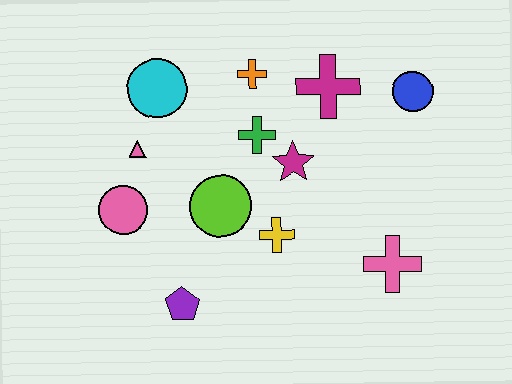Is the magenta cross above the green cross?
Yes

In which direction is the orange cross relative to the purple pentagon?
The orange cross is above the purple pentagon.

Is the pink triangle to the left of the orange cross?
Yes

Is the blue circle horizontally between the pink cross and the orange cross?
No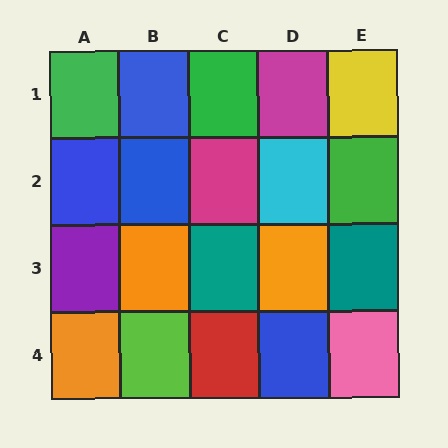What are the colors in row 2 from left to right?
Blue, blue, magenta, cyan, green.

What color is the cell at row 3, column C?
Teal.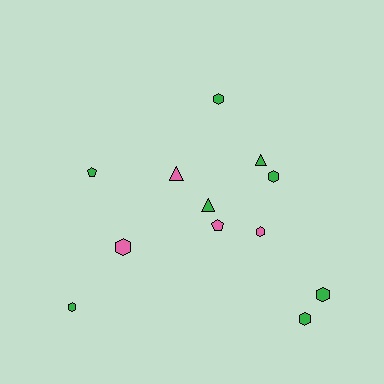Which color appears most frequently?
Green, with 8 objects.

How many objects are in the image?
There are 12 objects.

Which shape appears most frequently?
Hexagon, with 7 objects.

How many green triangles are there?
There are 2 green triangles.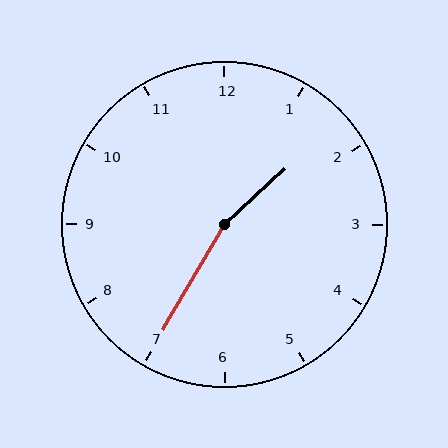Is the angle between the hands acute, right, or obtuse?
It is obtuse.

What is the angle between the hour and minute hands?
Approximately 162 degrees.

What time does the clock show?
1:35.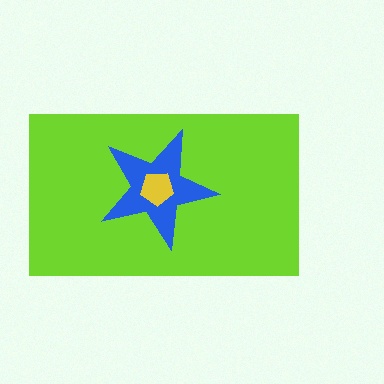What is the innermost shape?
The yellow pentagon.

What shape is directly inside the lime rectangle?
The blue star.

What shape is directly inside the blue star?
The yellow pentagon.